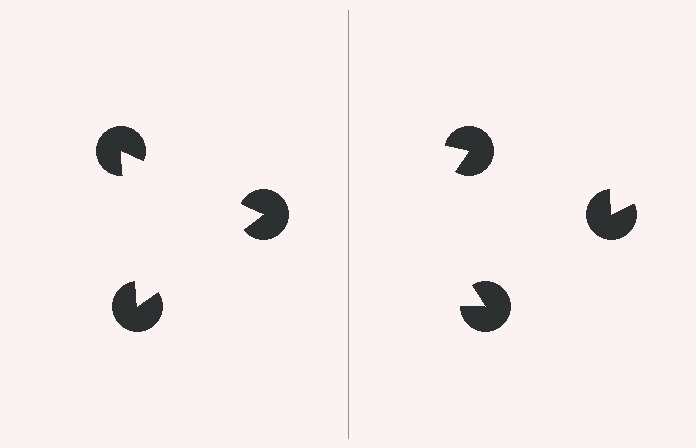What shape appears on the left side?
An illusory triangle.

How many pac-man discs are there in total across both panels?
6 — 3 on each side.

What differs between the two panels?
The pac-man discs are positioned identically on both sides; only the wedge orientations differ. On the left they align to a triangle; on the right they are misaligned.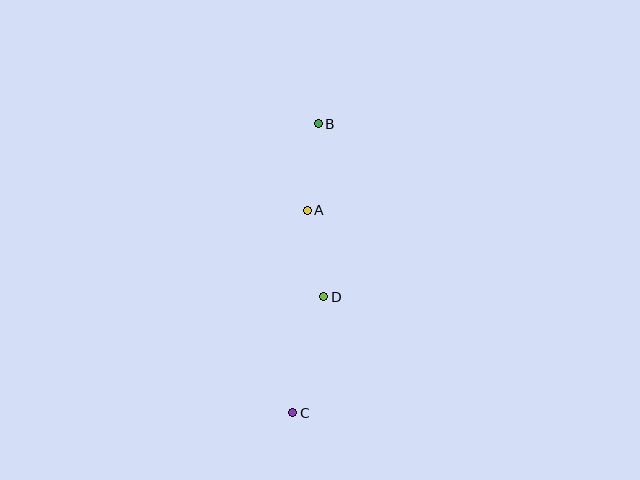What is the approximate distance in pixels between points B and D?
The distance between B and D is approximately 173 pixels.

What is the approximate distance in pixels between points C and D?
The distance between C and D is approximately 120 pixels.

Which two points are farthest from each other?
Points B and C are farthest from each other.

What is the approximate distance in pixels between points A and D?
The distance between A and D is approximately 88 pixels.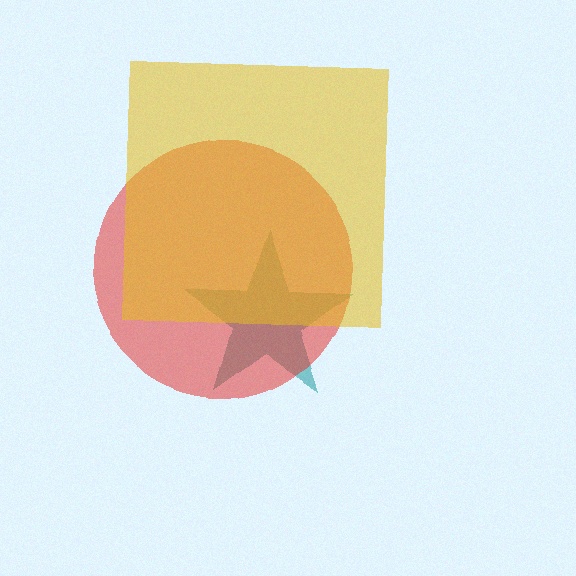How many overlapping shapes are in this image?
There are 3 overlapping shapes in the image.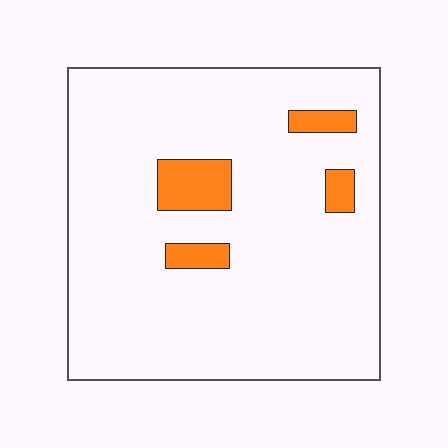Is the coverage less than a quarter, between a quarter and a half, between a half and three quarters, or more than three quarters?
Less than a quarter.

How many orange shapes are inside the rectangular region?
4.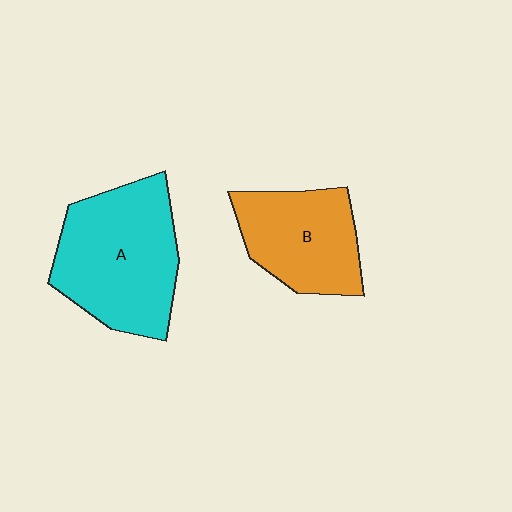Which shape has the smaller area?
Shape B (orange).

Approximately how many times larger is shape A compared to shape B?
Approximately 1.4 times.